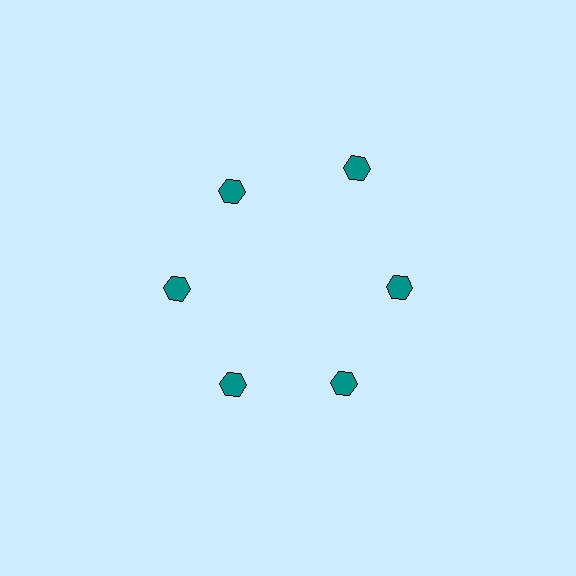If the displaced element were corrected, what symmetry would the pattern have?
It would have 6-fold rotational symmetry — the pattern would map onto itself every 60 degrees.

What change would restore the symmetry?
The symmetry would be restored by moving it inward, back onto the ring so that all 6 hexagons sit at equal angles and equal distance from the center.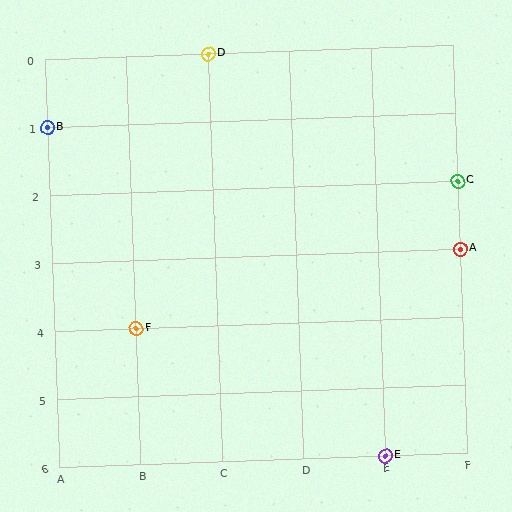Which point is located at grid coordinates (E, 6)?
Point E is at (E, 6).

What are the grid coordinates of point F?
Point F is at grid coordinates (B, 4).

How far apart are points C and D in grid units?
Points C and D are 3 columns and 2 rows apart (about 3.6 grid units diagonally).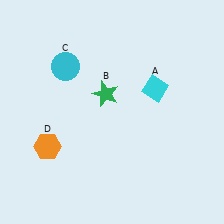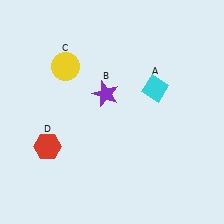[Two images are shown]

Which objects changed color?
B changed from green to purple. C changed from cyan to yellow. D changed from orange to red.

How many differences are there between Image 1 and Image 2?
There are 3 differences between the two images.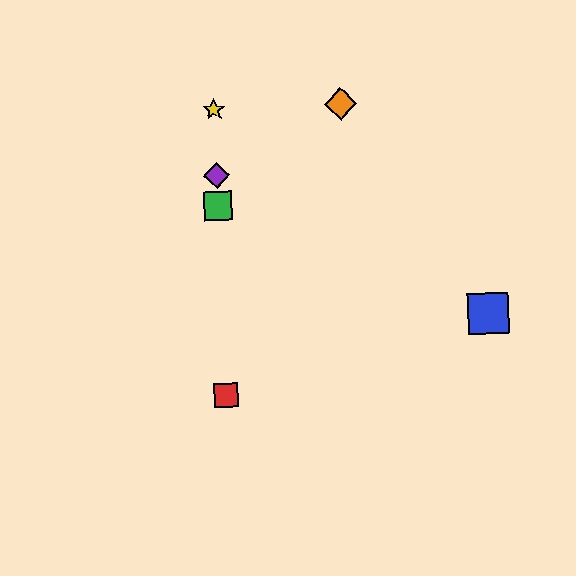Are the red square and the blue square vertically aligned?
No, the red square is at x≈226 and the blue square is at x≈488.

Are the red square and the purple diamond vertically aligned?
Yes, both are at x≈226.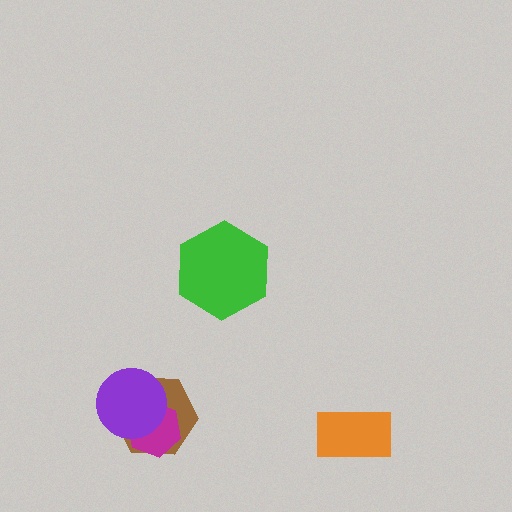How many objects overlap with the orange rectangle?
0 objects overlap with the orange rectangle.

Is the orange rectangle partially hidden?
No, no other shape covers it.